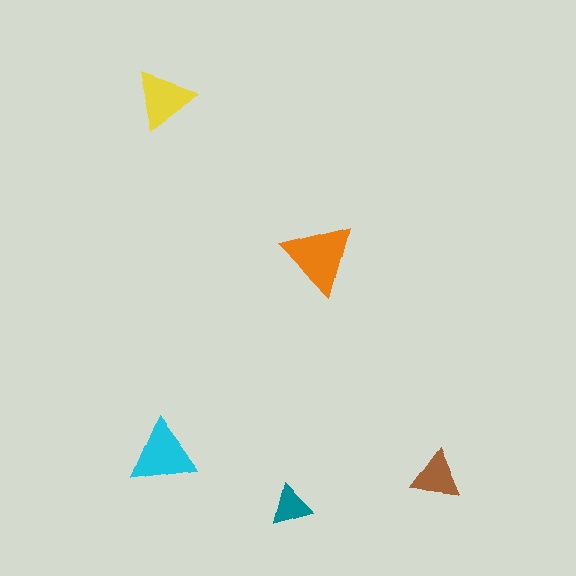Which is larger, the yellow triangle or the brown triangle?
The yellow one.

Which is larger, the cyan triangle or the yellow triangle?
The cyan one.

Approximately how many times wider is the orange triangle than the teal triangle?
About 2 times wider.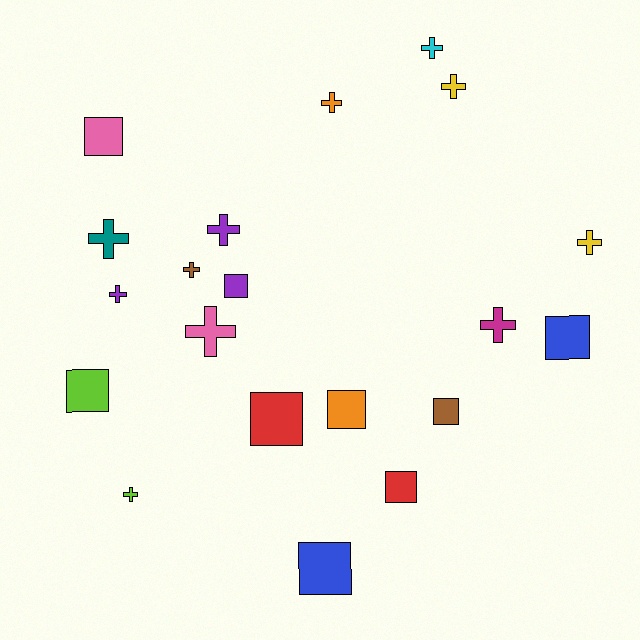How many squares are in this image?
There are 9 squares.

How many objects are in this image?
There are 20 objects.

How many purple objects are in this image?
There are 3 purple objects.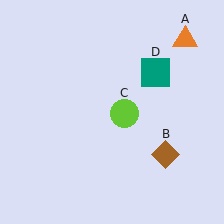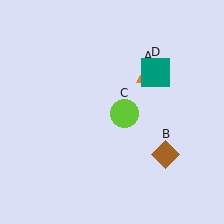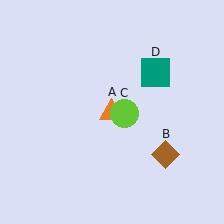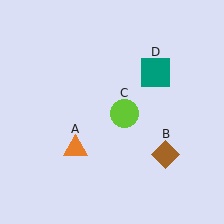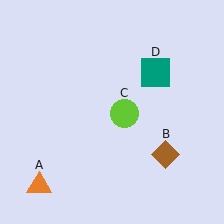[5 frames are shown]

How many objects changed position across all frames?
1 object changed position: orange triangle (object A).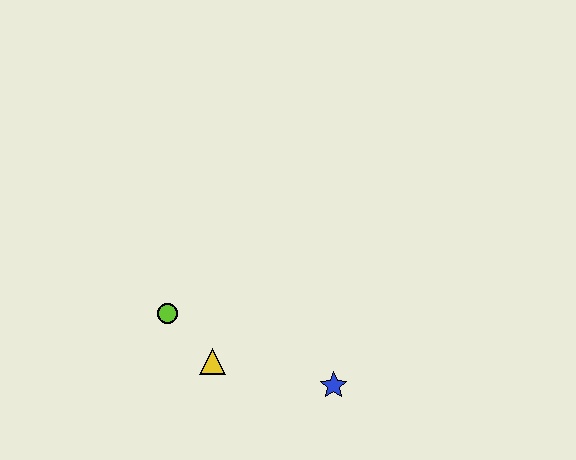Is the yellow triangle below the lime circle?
Yes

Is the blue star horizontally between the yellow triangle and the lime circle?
No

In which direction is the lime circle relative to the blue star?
The lime circle is to the left of the blue star.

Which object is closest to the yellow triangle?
The lime circle is closest to the yellow triangle.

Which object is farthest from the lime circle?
The blue star is farthest from the lime circle.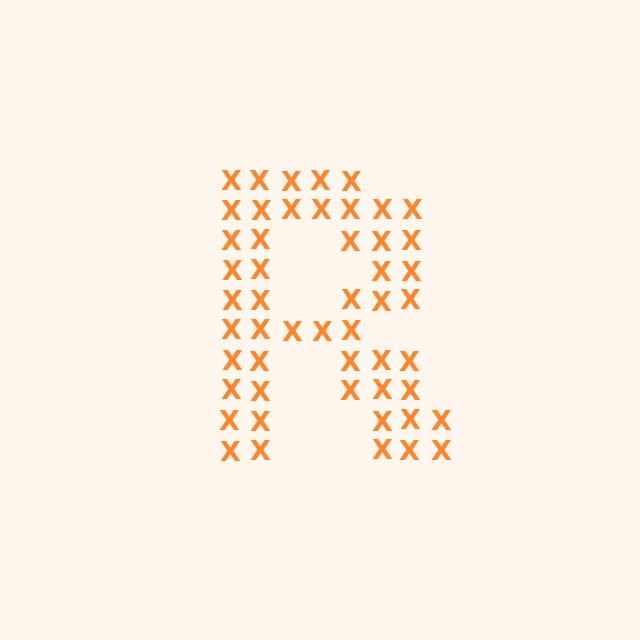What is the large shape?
The large shape is the letter R.